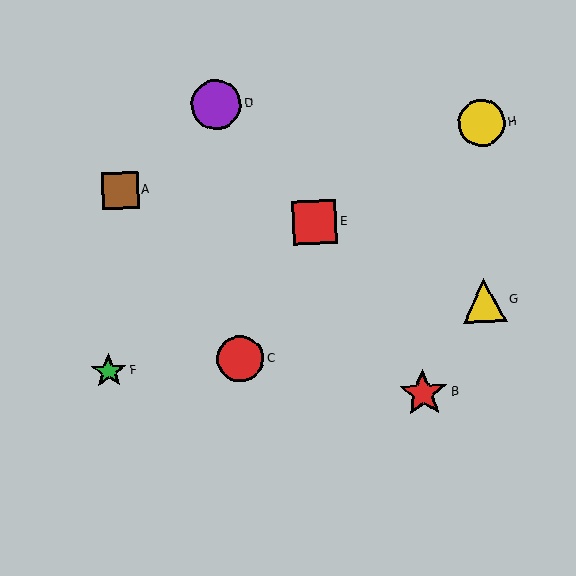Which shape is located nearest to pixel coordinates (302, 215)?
The red square (labeled E) at (315, 222) is nearest to that location.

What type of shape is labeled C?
Shape C is a red circle.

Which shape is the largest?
The purple circle (labeled D) is the largest.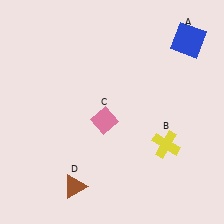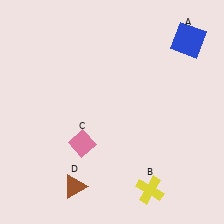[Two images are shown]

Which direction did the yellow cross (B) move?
The yellow cross (B) moved down.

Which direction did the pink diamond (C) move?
The pink diamond (C) moved down.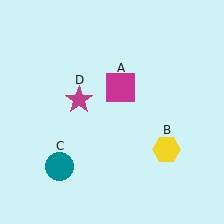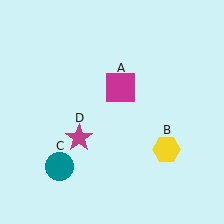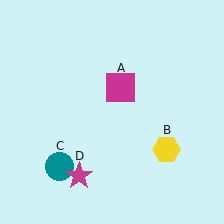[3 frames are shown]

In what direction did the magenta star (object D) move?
The magenta star (object D) moved down.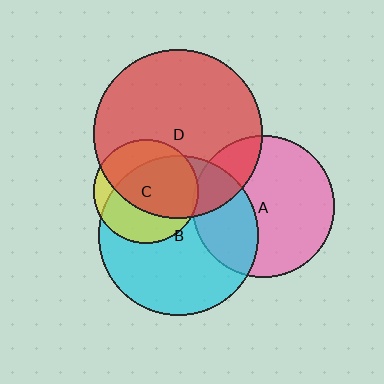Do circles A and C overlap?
Yes.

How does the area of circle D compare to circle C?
Approximately 2.6 times.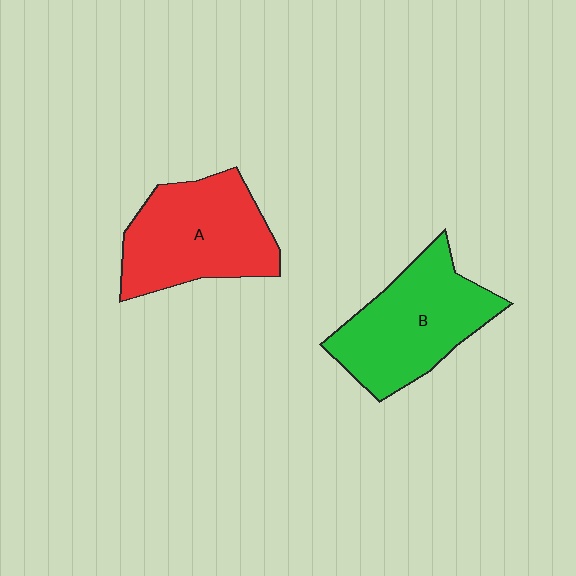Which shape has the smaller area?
Shape A (red).